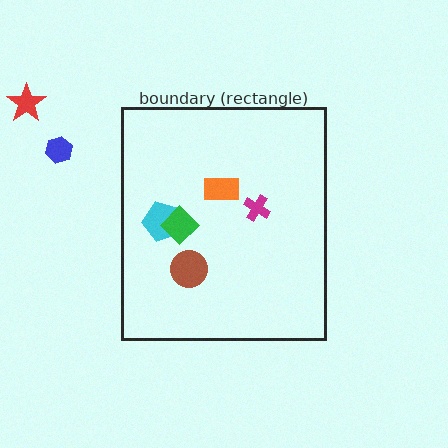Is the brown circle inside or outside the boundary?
Inside.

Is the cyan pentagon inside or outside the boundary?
Inside.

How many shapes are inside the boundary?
5 inside, 2 outside.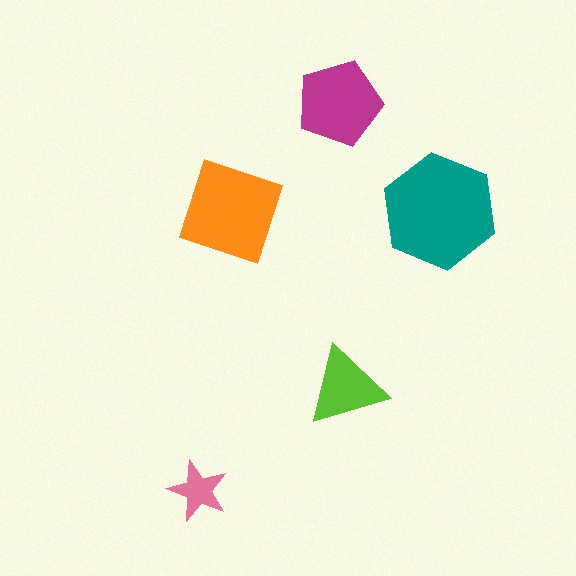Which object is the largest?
The teal hexagon.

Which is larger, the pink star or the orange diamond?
The orange diamond.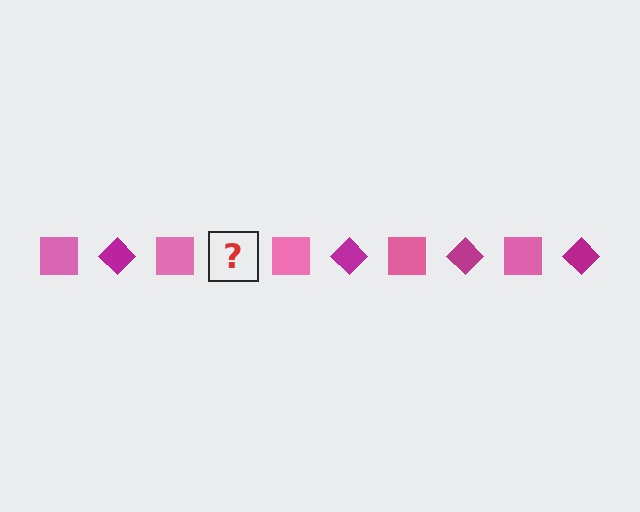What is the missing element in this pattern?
The missing element is a magenta diamond.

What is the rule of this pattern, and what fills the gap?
The rule is that the pattern alternates between pink square and magenta diamond. The gap should be filled with a magenta diamond.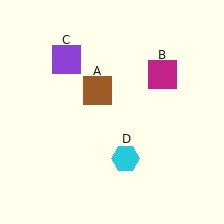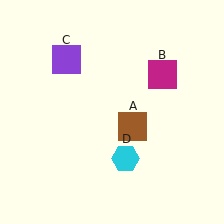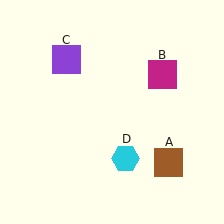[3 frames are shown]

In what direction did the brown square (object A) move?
The brown square (object A) moved down and to the right.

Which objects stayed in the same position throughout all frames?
Magenta square (object B) and purple square (object C) and cyan hexagon (object D) remained stationary.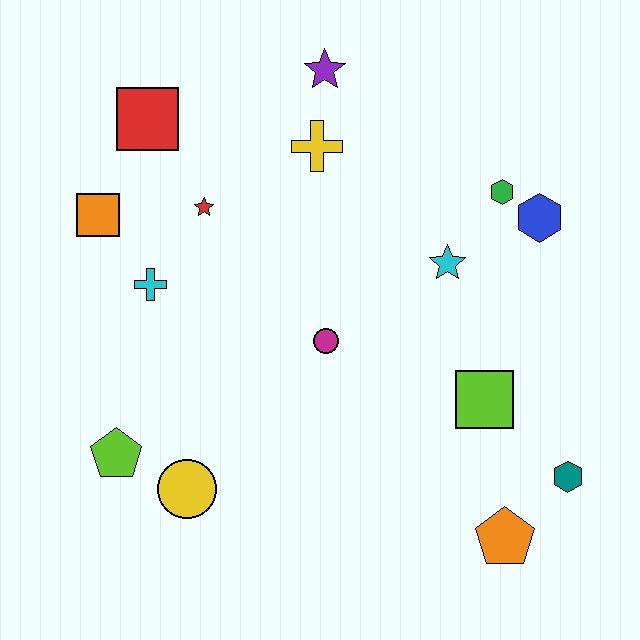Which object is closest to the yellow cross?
The purple star is closest to the yellow cross.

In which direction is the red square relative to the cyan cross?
The red square is above the cyan cross.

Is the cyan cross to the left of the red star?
Yes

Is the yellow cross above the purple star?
No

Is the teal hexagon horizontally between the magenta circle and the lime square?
No